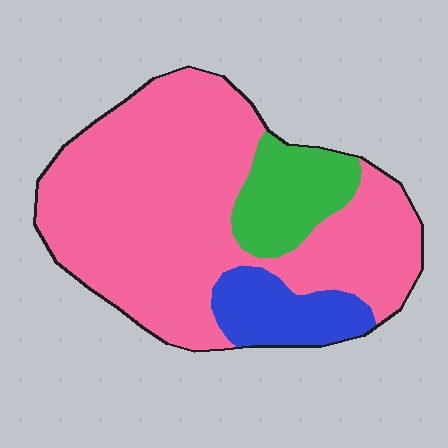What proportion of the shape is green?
Green covers roughly 15% of the shape.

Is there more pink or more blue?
Pink.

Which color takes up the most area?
Pink, at roughly 75%.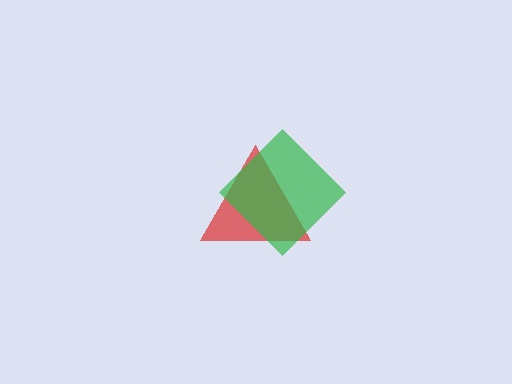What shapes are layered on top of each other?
The layered shapes are: a red triangle, a green diamond.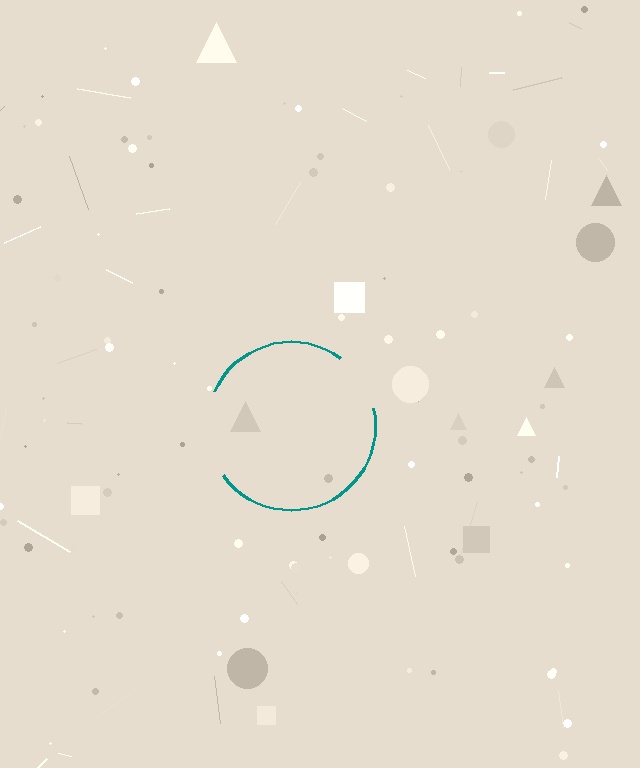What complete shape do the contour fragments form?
The contour fragments form a circle.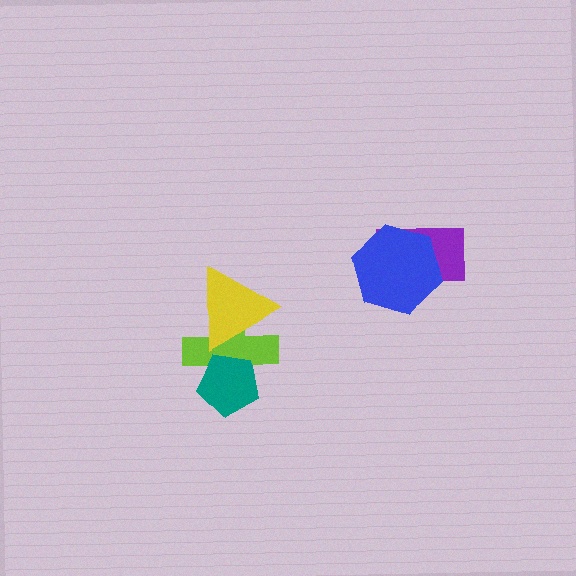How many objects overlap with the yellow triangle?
1 object overlaps with the yellow triangle.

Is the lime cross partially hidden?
Yes, it is partially covered by another shape.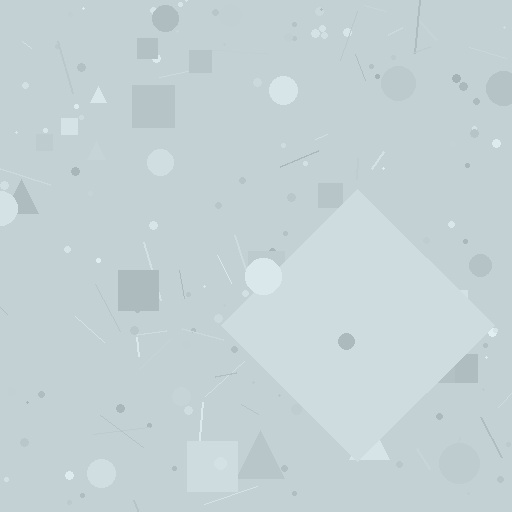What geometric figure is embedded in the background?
A diamond is embedded in the background.